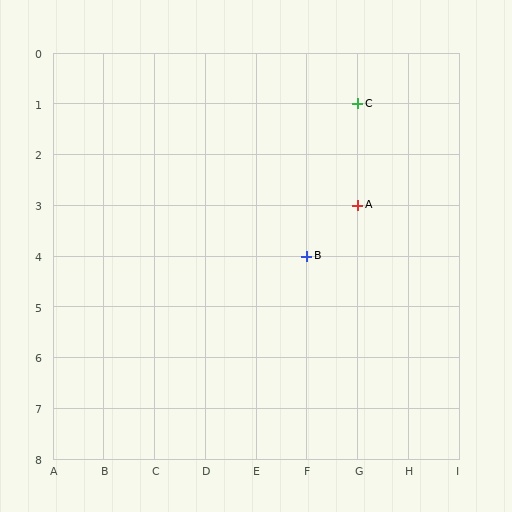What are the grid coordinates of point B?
Point B is at grid coordinates (F, 4).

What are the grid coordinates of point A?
Point A is at grid coordinates (G, 3).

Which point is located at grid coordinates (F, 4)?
Point B is at (F, 4).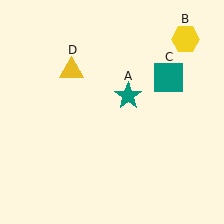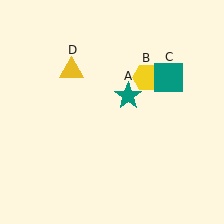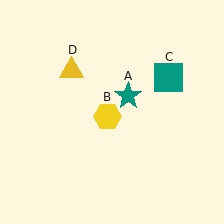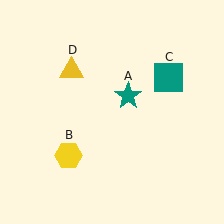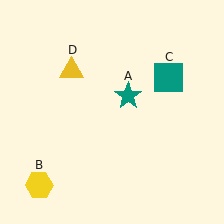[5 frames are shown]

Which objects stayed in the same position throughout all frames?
Teal star (object A) and teal square (object C) and yellow triangle (object D) remained stationary.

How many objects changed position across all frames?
1 object changed position: yellow hexagon (object B).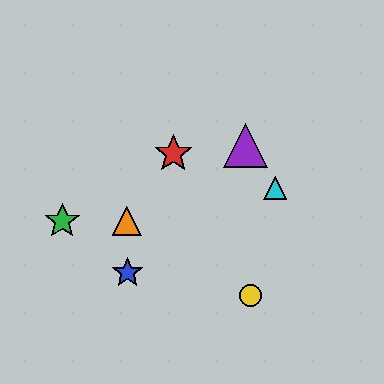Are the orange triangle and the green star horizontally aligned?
Yes, both are at y≈221.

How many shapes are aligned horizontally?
2 shapes (the green star, the orange triangle) are aligned horizontally.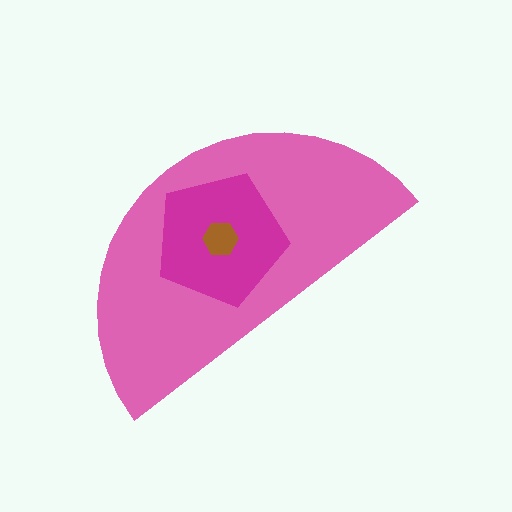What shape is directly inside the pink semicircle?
The magenta pentagon.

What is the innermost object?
The brown hexagon.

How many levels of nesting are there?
3.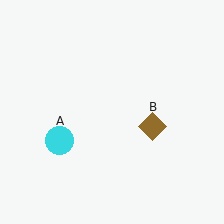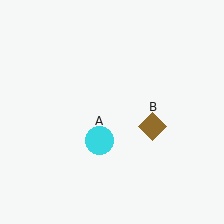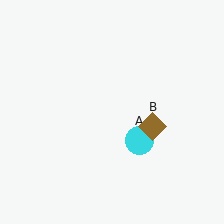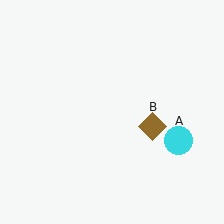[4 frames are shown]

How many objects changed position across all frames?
1 object changed position: cyan circle (object A).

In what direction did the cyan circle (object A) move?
The cyan circle (object A) moved right.